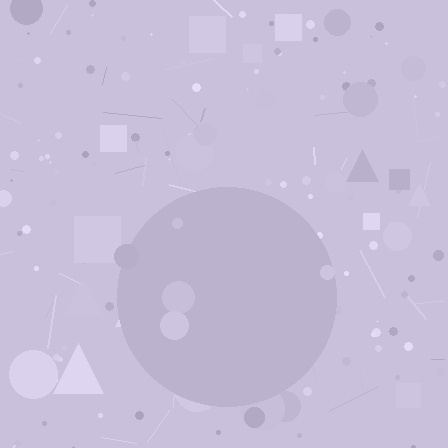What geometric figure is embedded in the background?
A circle is embedded in the background.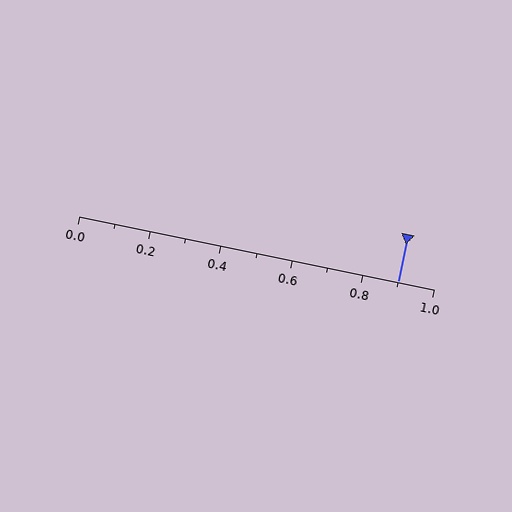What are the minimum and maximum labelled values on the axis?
The axis runs from 0.0 to 1.0.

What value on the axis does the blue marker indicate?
The marker indicates approximately 0.9.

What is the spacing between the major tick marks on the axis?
The major ticks are spaced 0.2 apart.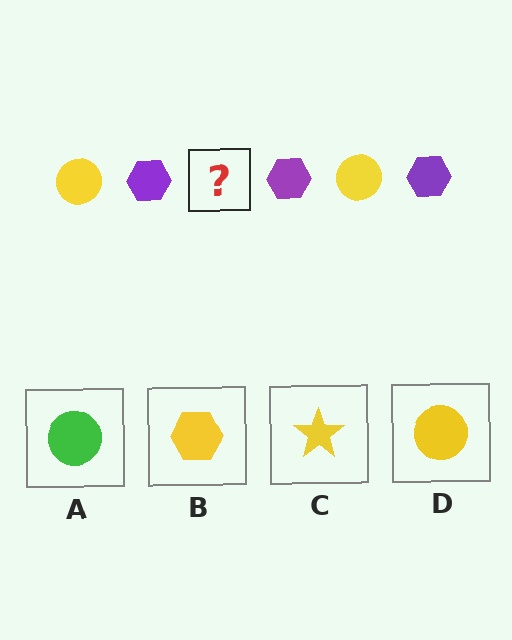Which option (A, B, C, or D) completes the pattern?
D.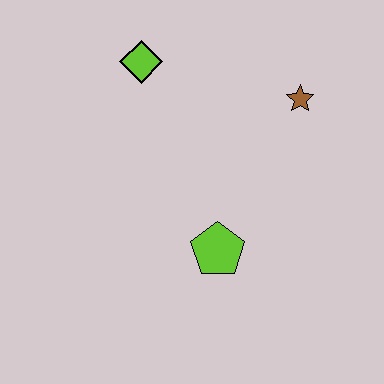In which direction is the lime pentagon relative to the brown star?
The lime pentagon is below the brown star.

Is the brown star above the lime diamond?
No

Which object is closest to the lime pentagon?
The brown star is closest to the lime pentagon.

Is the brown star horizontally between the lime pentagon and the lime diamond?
No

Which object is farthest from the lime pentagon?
The lime diamond is farthest from the lime pentagon.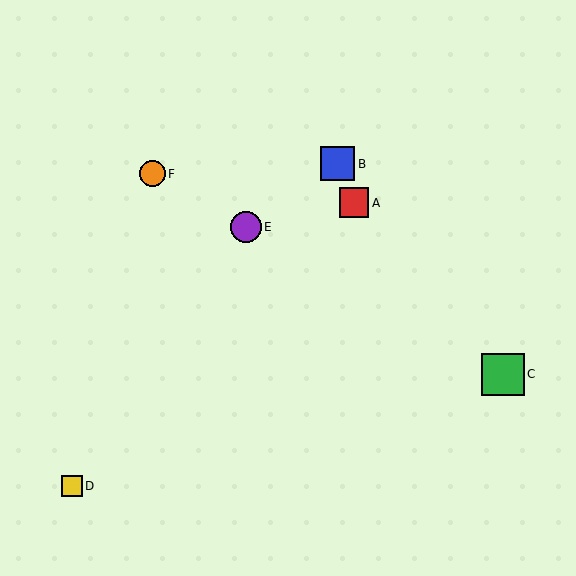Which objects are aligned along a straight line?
Objects C, E, F are aligned along a straight line.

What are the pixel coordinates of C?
Object C is at (503, 374).